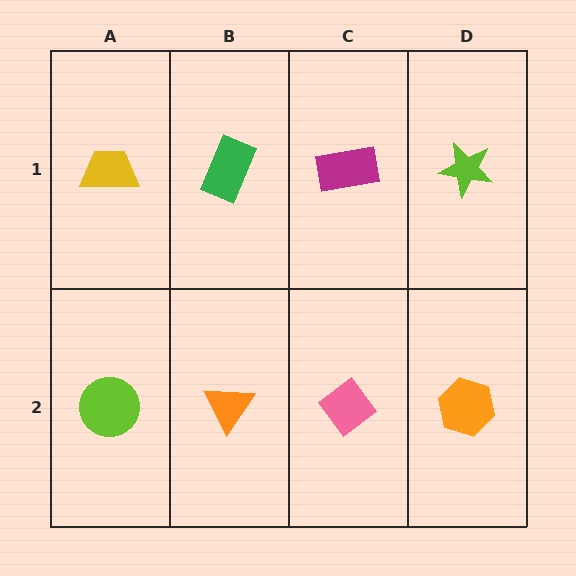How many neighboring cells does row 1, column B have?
3.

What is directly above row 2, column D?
A lime star.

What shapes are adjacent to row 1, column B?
An orange triangle (row 2, column B), a yellow trapezoid (row 1, column A), a magenta rectangle (row 1, column C).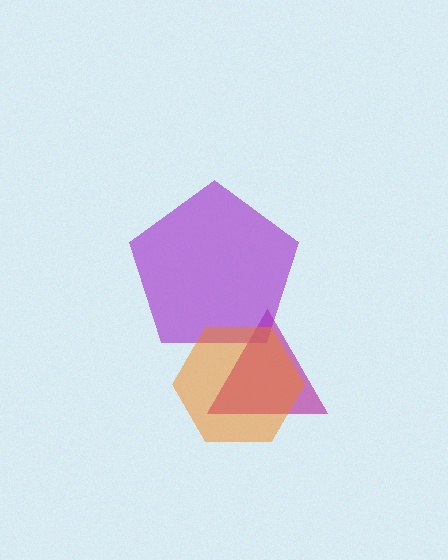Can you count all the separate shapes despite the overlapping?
Yes, there are 3 separate shapes.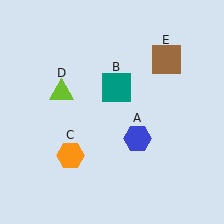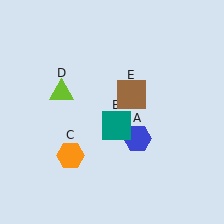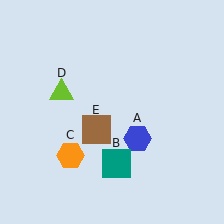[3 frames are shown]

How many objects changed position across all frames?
2 objects changed position: teal square (object B), brown square (object E).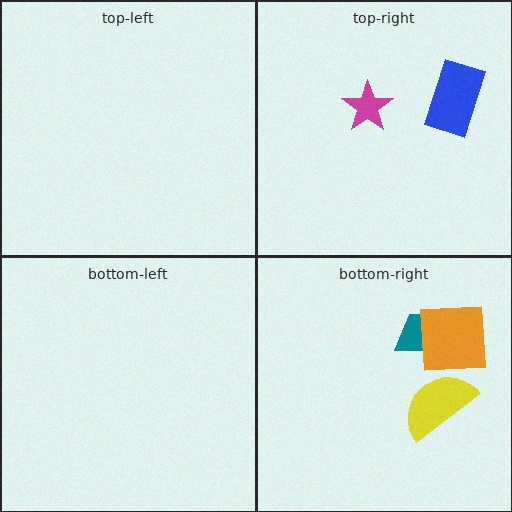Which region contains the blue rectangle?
The top-right region.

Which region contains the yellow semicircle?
The bottom-right region.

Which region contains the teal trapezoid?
The bottom-right region.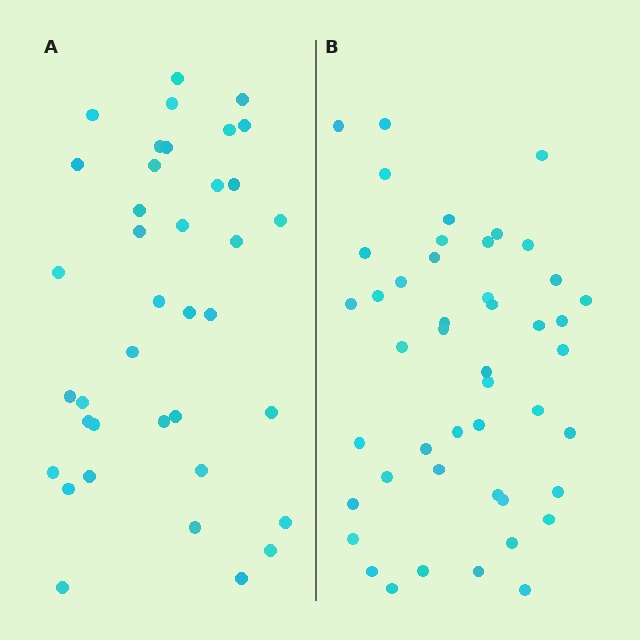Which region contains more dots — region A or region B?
Region B (the right region) has more dots.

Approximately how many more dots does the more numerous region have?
Region B has roughly 8 or so more dots than region A.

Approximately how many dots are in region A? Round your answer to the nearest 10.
About 40 dots. (The exact count is 38, which rounds to 40.)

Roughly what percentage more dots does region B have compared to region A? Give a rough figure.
About 20% more.